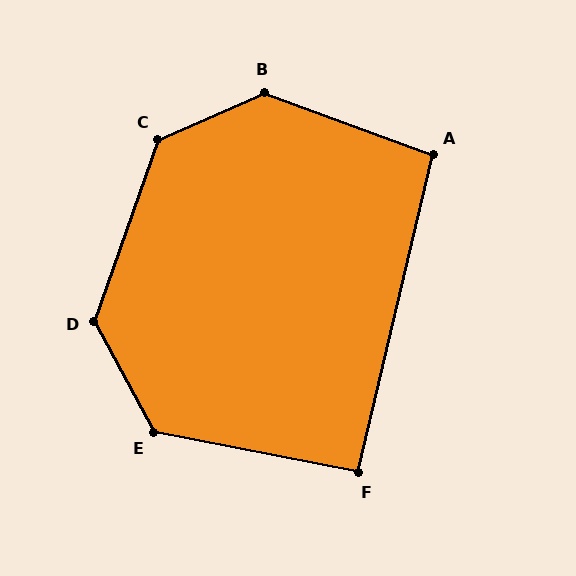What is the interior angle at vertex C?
Approximately 134 degrees (obtuse).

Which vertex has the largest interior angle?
B, at approximately 136 degrees.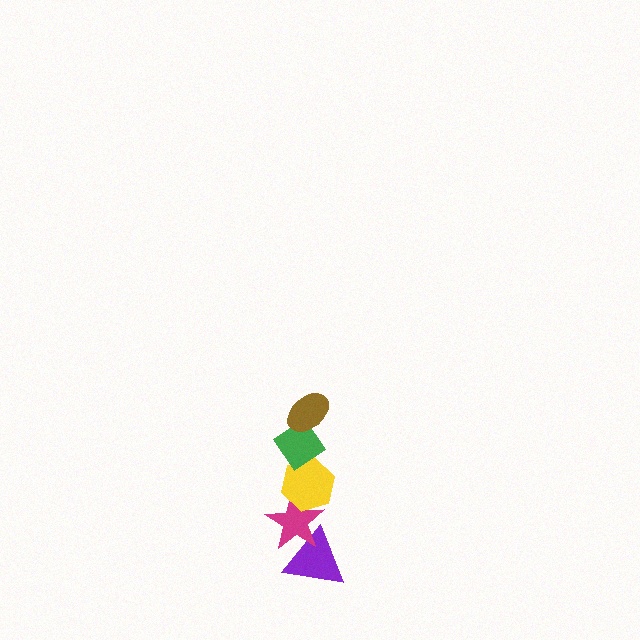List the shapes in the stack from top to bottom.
From top to bottom: the brown ellipse, the green diamond, the yellow hexagon, the magenta star, the purple triangle.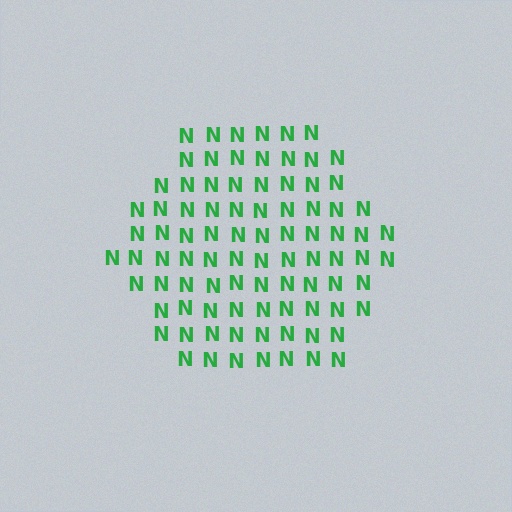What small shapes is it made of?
It is made of small letter N's.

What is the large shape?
The large shape is a hexagon.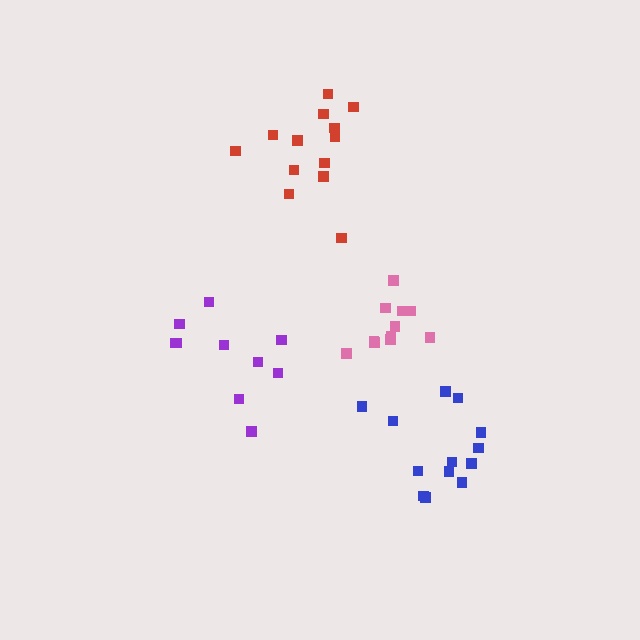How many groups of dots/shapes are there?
There are 4 groups.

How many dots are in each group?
Group 1: 13 dots, Group 2: 10 dots, Group 3: 11 dots, Group 4: 13 dots (47 total).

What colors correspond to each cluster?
The clusters are colored: red, purple, pink, blue.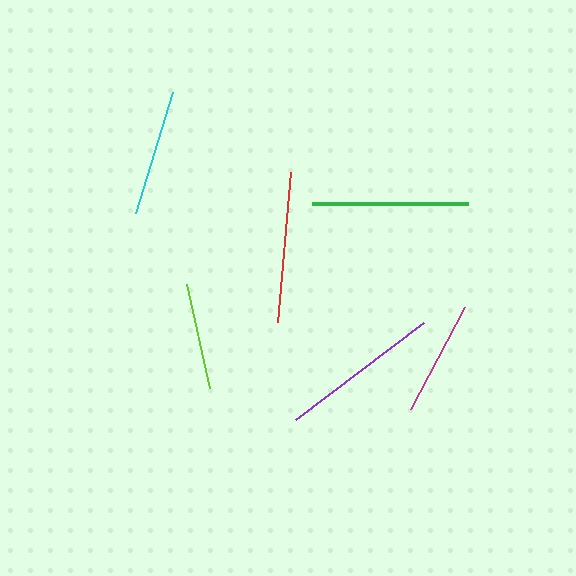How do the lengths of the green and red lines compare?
The green and red lines are approximately the same length.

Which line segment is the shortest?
The lime line is the shortest at approximately 106 pixels.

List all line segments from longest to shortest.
From longest to shortest: purple, green, red, cyan, magenta, lime.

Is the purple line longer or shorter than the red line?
The purple line is longer than the red line.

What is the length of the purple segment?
The purple segment is approximately 160 pixels long.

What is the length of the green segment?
The green segment is approximately 156 pixels long.